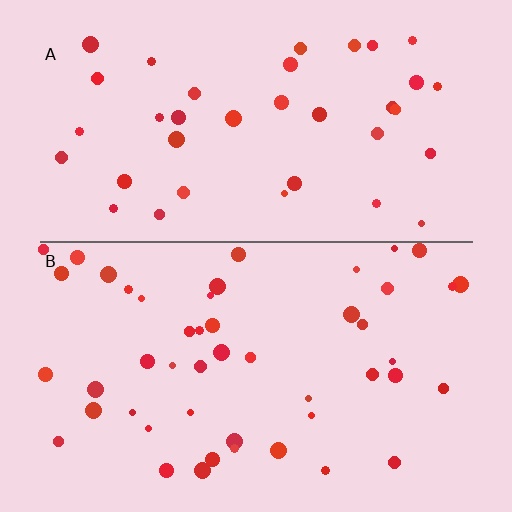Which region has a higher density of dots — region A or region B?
B (the bottom).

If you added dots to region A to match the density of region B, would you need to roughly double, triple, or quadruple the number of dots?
Approximately double.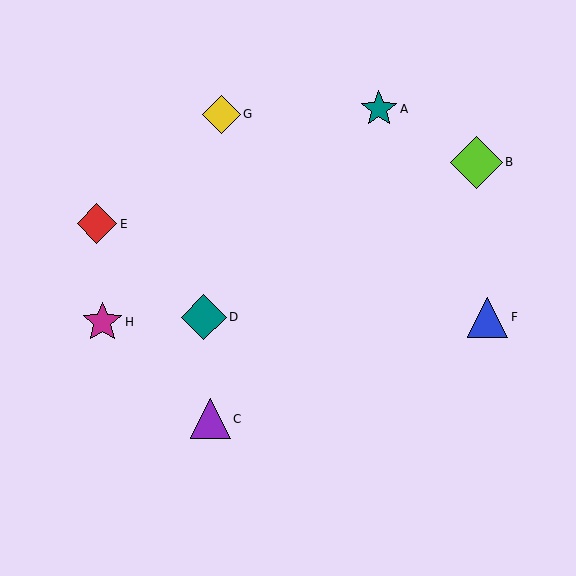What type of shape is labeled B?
Shape B is a lime diamond.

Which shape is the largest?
The lime diamond (labeled B) is the largest.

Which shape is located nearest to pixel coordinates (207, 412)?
The purple triangle (labeled C) at (210, 419) is nearest to that location.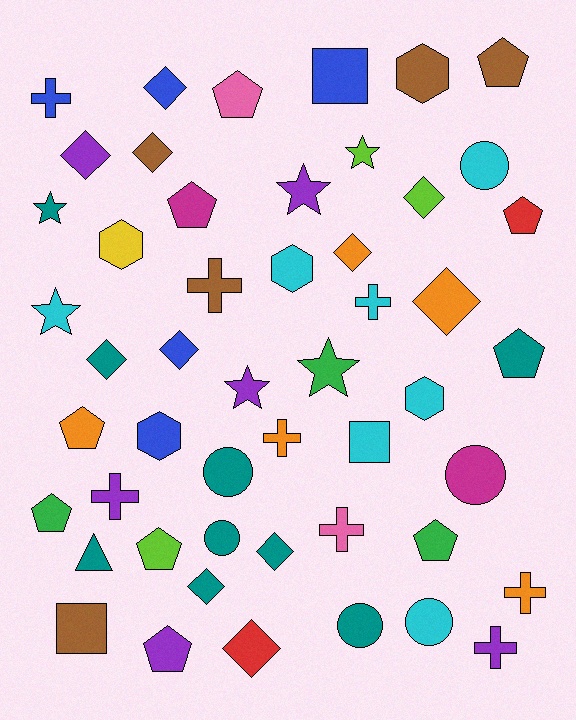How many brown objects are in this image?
There are 5 brown objects.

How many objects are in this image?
There are 50 objects.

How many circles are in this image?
There are 6 circles.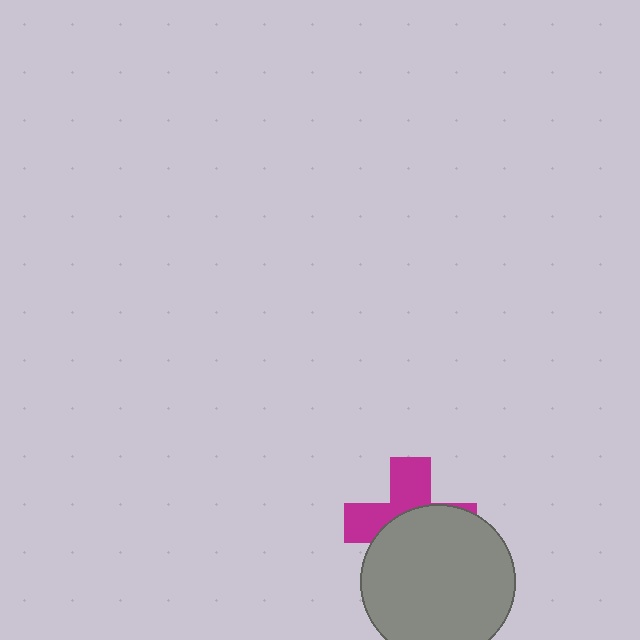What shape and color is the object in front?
The object in front is a gray circle.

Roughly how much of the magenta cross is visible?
A small part of it is visible (roughly 43%).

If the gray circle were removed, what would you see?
You would see the complete magenta cross.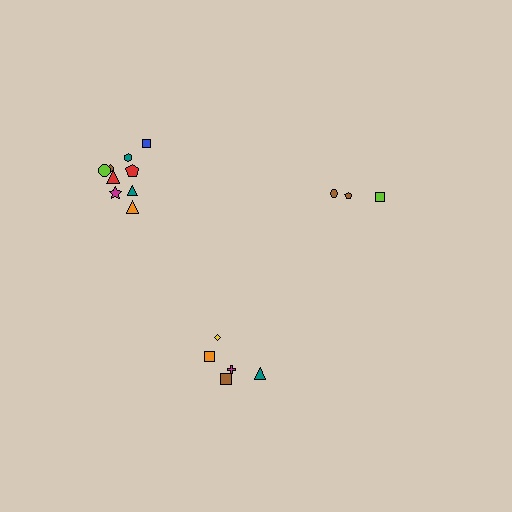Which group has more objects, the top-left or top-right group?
The top-left group.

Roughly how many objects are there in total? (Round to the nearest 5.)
Roughly 20 objects in total.